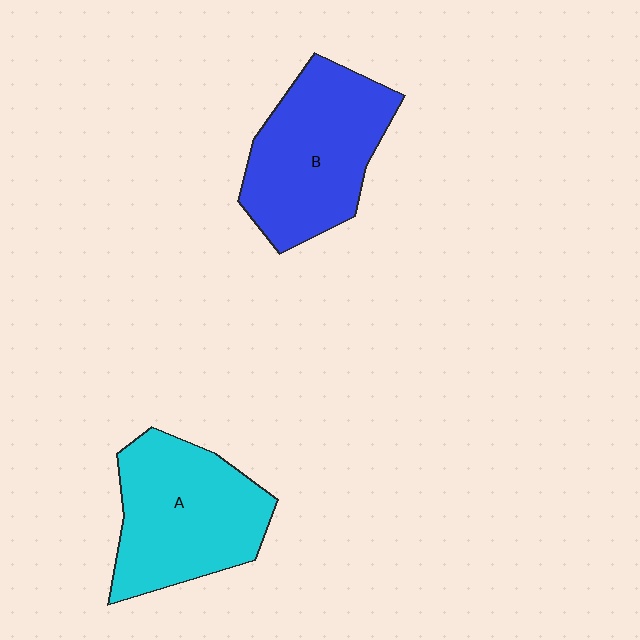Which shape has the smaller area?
Shape B (blue).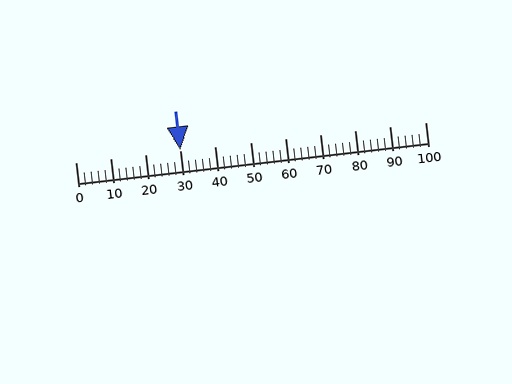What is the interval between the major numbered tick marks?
The major tick marks are spaced 10 units apart.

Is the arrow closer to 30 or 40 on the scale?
The arrow is closer to 30.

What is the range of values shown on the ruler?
The ruler shows values from 0 to 100.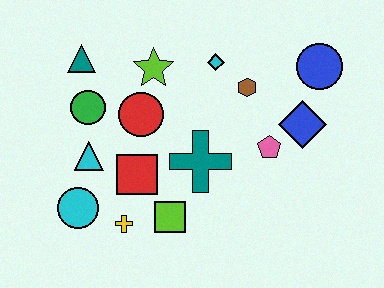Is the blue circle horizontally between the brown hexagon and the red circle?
No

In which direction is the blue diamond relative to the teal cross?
The blue diamond is to the right of the teal cross.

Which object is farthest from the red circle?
The blue circle is farthest from the red circle.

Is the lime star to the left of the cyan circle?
No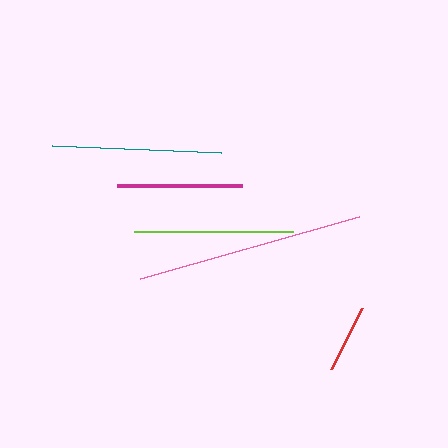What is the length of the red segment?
The red segment is approximately 69 pixels long.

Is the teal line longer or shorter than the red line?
The teal line is longer than the red line.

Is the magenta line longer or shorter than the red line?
The magenta line is longer than the red line.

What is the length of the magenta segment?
The magenta segment is approximately 126 pixels long.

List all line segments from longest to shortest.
From longest to shortest: pink, teal, lime, magenta, red.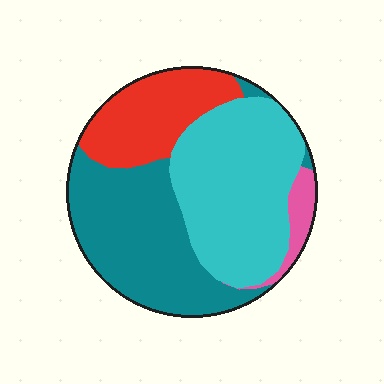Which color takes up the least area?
Pink, at roughly 5%.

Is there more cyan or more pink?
Cyan.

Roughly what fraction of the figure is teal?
Teal takes up between a quarter and a half of the figure.